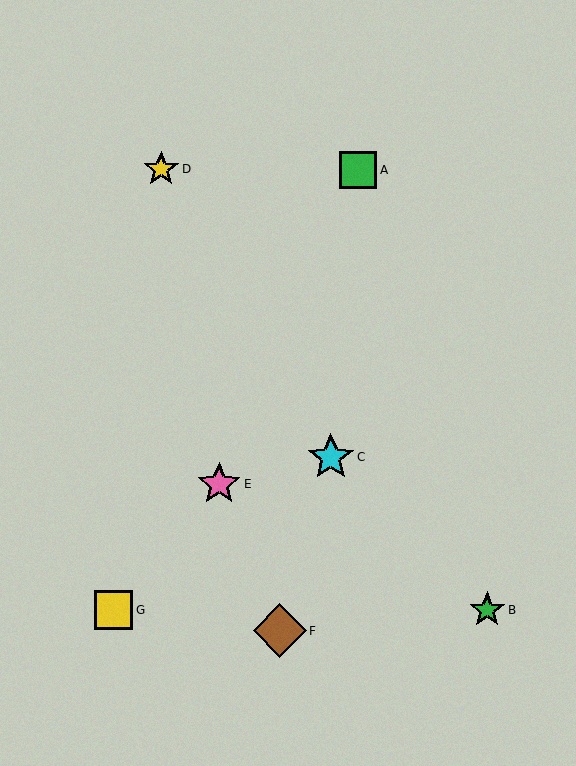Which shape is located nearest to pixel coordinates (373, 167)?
The green square (labeled A) at (358, 170) is nearest to that location.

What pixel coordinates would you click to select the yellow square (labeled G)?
Click at (113, 610) to select the yellow square G.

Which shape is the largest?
The brown diamond (labeled F) is the largest.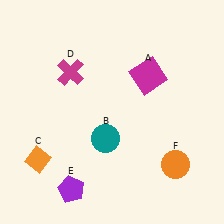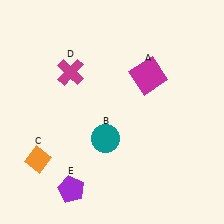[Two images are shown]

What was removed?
The orange circle (F) was removed in Image 2.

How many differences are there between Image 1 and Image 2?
There is 1 difference between the two images.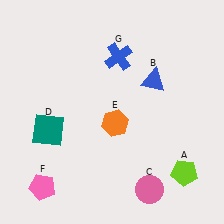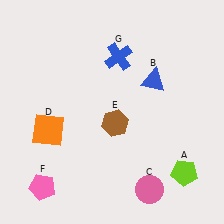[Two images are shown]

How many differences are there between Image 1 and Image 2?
There are 2 differences between the two images.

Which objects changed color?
D changed from teal to orange. E changed from orange to brown.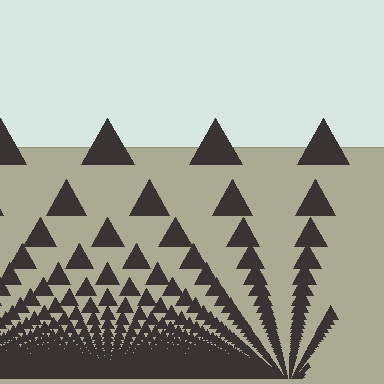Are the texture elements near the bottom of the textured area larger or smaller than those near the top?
Smaller. The gradient is inverted — elements near the bottom are smaller and denser.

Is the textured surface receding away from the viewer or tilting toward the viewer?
The surface appears to tilt toward the viewer. Texture elements get larger and sparser toward the top.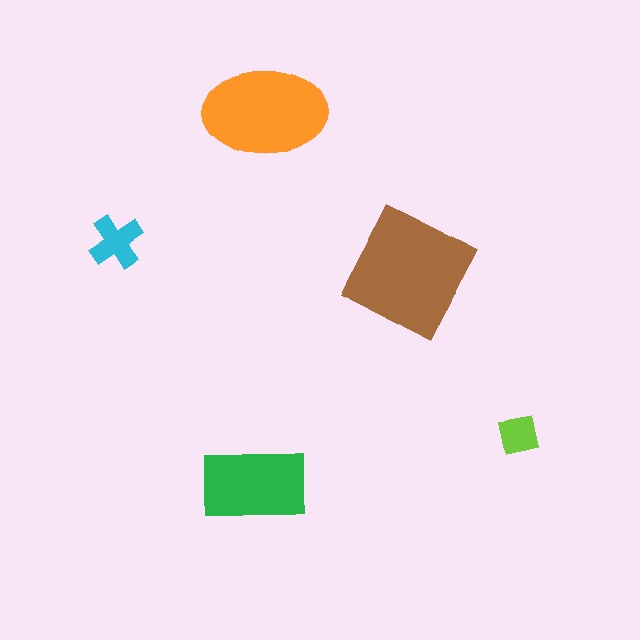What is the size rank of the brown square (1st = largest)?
1st.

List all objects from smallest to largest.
The lime square, the cyan cross, the green rectangle, the orange ellipse, the brown square.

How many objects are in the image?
There are 5 objects in the image.